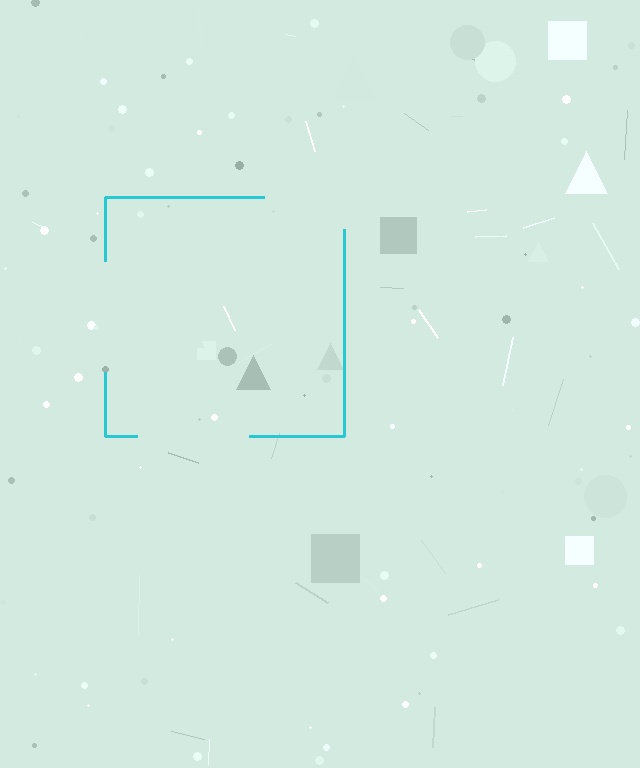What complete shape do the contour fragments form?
The contour fragments form a square.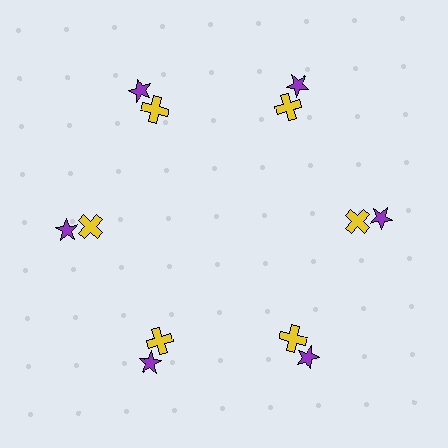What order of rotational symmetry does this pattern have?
This pattern has 6-fold rotational symmetry.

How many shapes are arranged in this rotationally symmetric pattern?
There are 12 shapes, arranged in 6 groups of 2.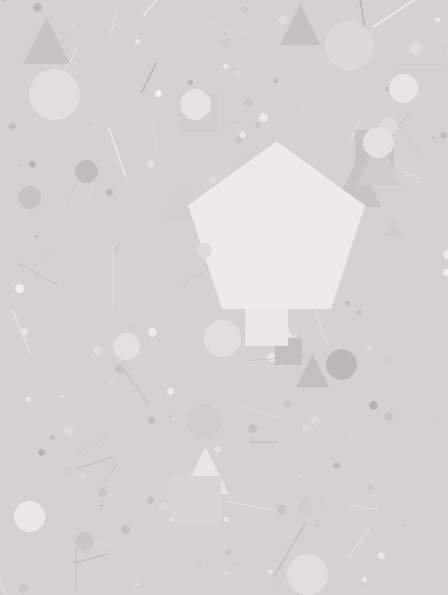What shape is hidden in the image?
A pentagon is hidden in the image.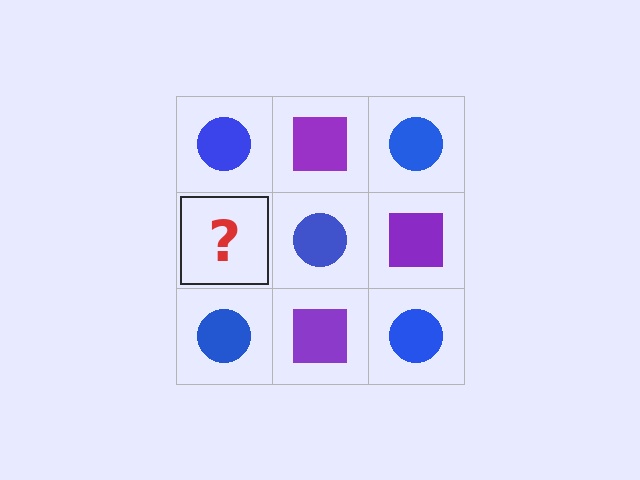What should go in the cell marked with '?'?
The missing cell should contain a purple square.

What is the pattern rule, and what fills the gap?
The rule is that it alternates blue circle and purple square in a checkerboard pattern. The gap should be filled with a purple square.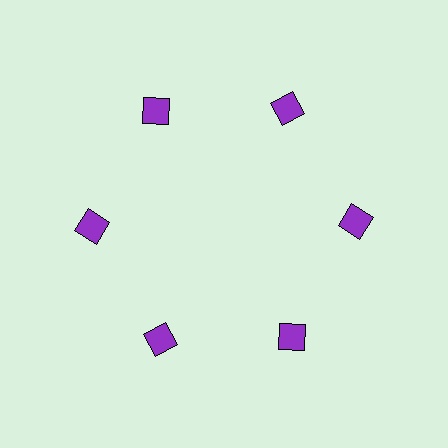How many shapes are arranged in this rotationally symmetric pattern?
There are 6 shapes, arranged in 6 groups of 1.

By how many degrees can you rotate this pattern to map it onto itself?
The pattern maps onto itself every 60 degrees of rotation.